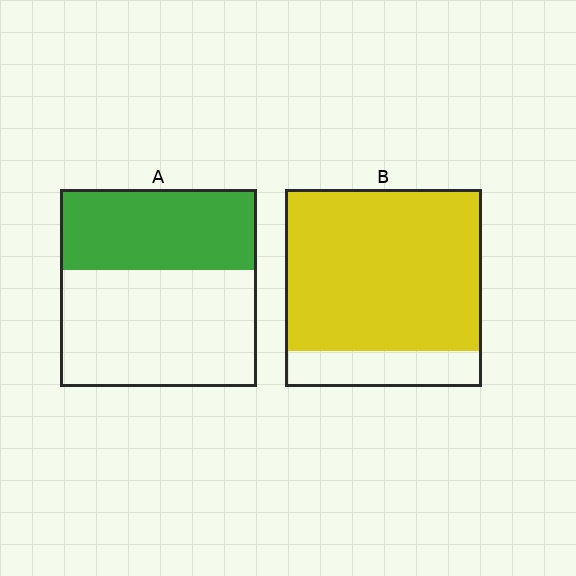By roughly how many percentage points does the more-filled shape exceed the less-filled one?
By roughly 40 percentage points (B over A).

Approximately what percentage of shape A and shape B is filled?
A is approximately 40% and B is approximately 80%.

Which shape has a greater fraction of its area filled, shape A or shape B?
Shape B.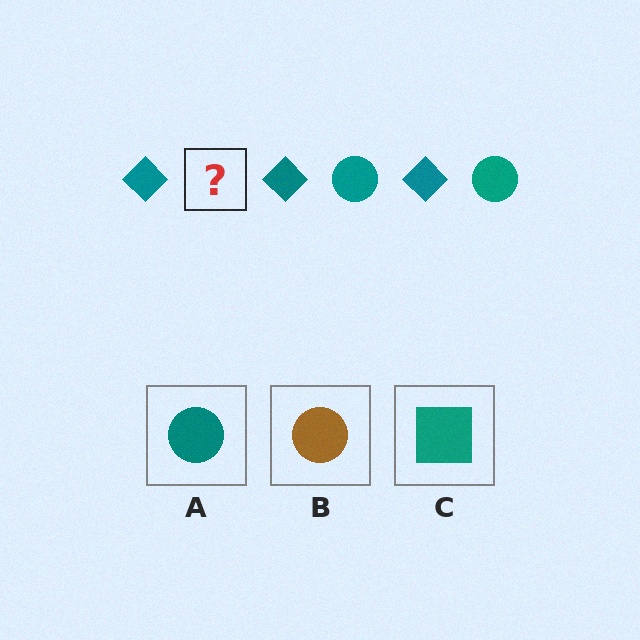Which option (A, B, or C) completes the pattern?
A.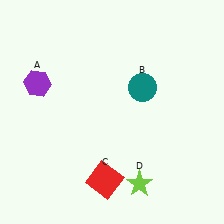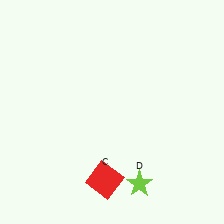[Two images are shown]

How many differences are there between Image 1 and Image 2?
There are 2 differences between the two images.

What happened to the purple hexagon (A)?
The purple hexagon (A) was removed in Image 2. It was in the top-left area of Image 1.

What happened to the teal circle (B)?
The teal circle (B) was removed in Image 2. It was in the top-right area of Image 1.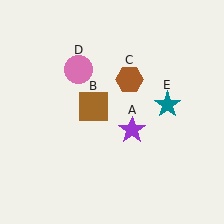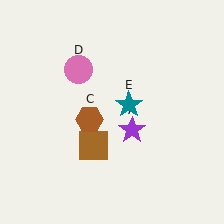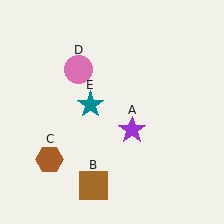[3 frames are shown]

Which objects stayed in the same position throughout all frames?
Purple star (object A) and pink circle (object D) remained stationary.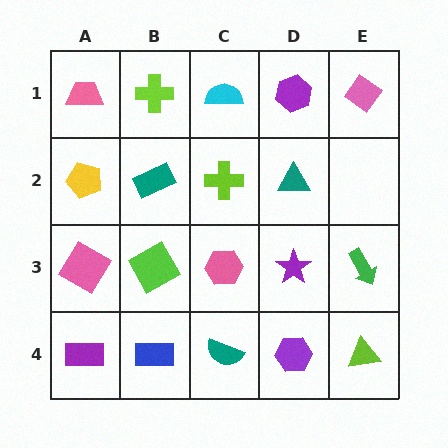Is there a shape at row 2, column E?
No, that cell is empty.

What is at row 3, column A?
A pink diamond.